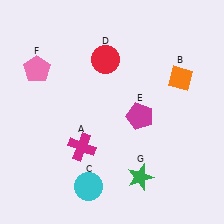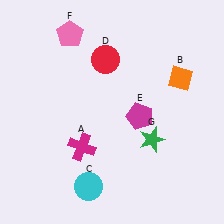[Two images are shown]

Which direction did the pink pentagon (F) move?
The pink pentagon (F) moved up.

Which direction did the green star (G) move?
The green star (G) moved up.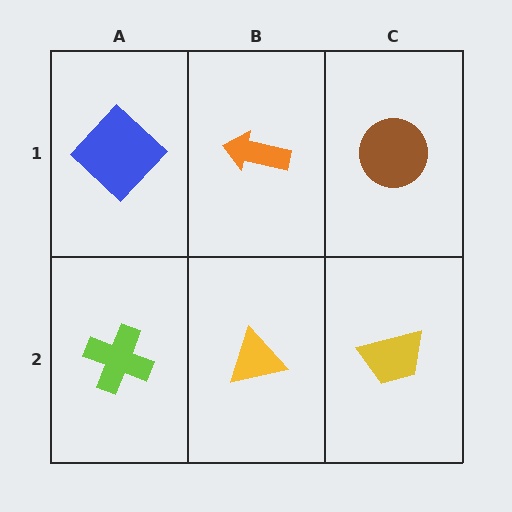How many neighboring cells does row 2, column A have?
2.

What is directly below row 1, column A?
A lime cross.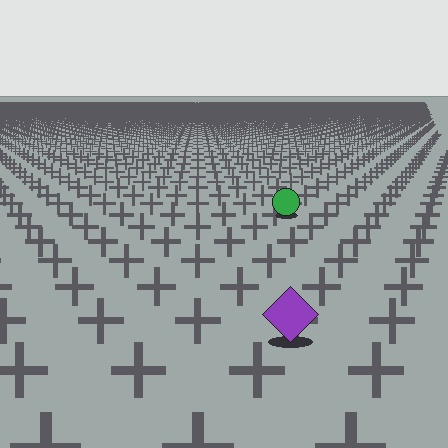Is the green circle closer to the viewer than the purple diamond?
No. The purple diamond is closer — you can tell from the texture gradient: the ground texture is coarser near it.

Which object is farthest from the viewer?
The green circle is farthest from the viewer. It appears smaller and the ground texture around it is denser.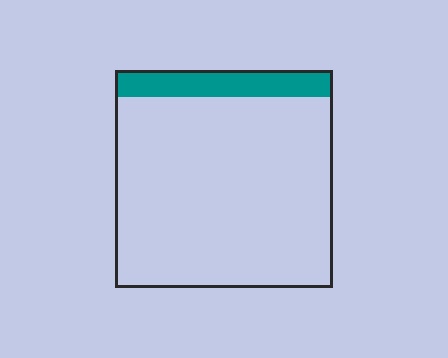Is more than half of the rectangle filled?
No.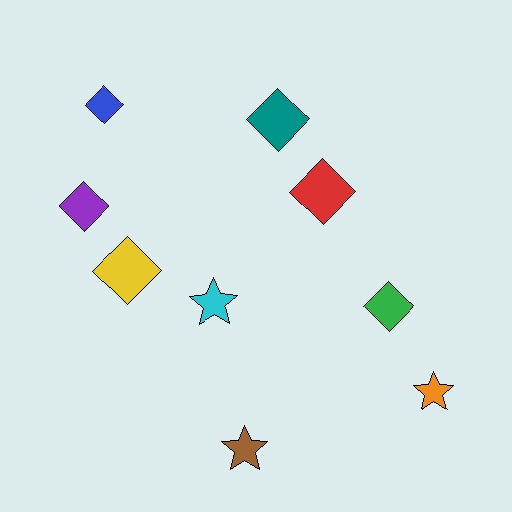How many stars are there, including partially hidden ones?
There are 3 stars.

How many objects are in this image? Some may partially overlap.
There are 9 objects.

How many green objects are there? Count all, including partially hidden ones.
There is 1 green object.